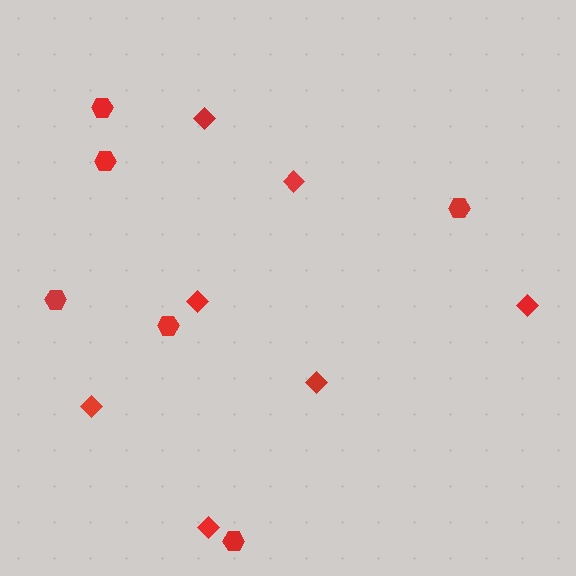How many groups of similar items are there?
There are 2 groups: one group of diamonds (7) and one group of hexagons (6).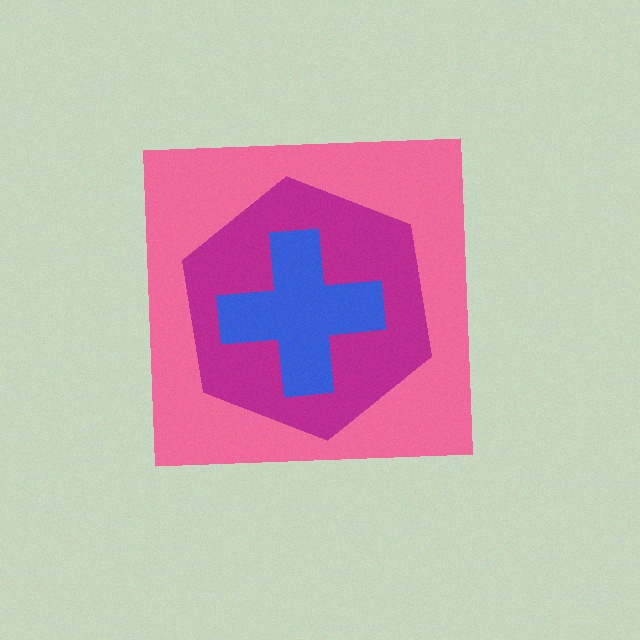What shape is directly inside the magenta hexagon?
The blue cross.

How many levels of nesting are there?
3.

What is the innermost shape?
The blue cross.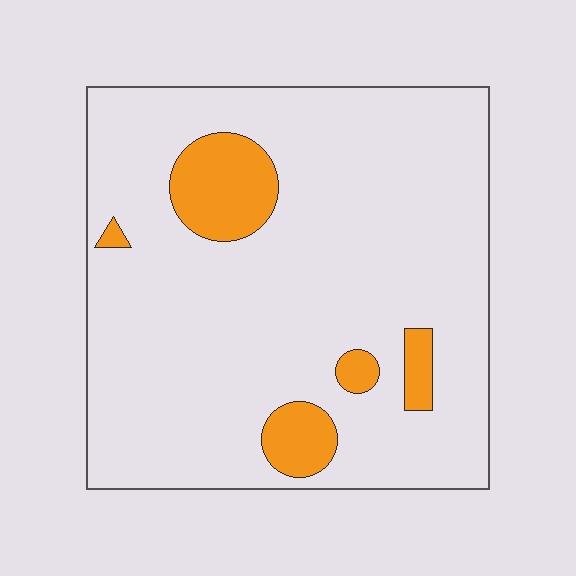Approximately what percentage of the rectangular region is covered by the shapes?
Approximately 10%.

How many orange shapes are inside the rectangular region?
5.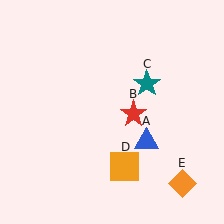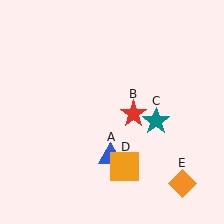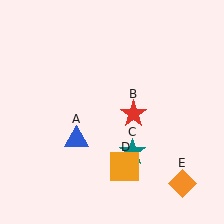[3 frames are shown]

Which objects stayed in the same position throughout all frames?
Red star (object B) and orange square (object D) and orange diamond (object E) remained stationary.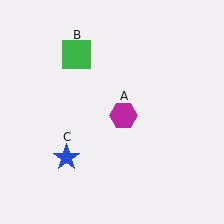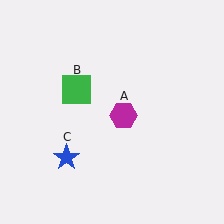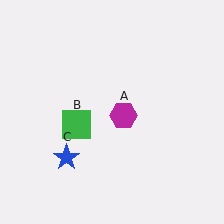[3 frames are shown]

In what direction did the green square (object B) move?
The green square (object B) moved down.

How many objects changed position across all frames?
1 object changed position: green square (object B).